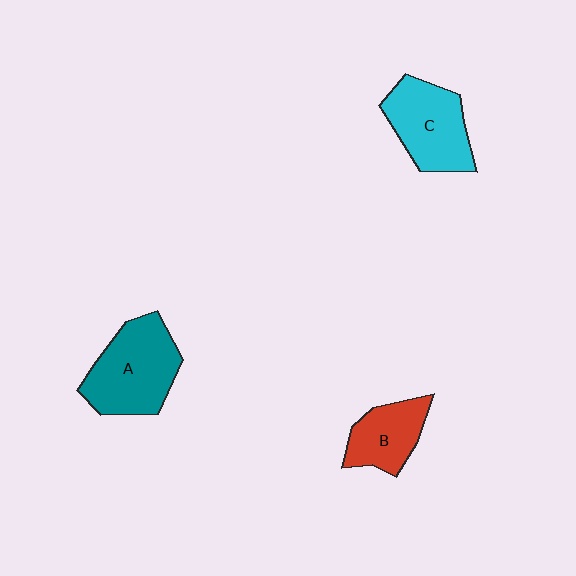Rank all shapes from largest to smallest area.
From largest to smallest: A (teal), C (cyan), B (red).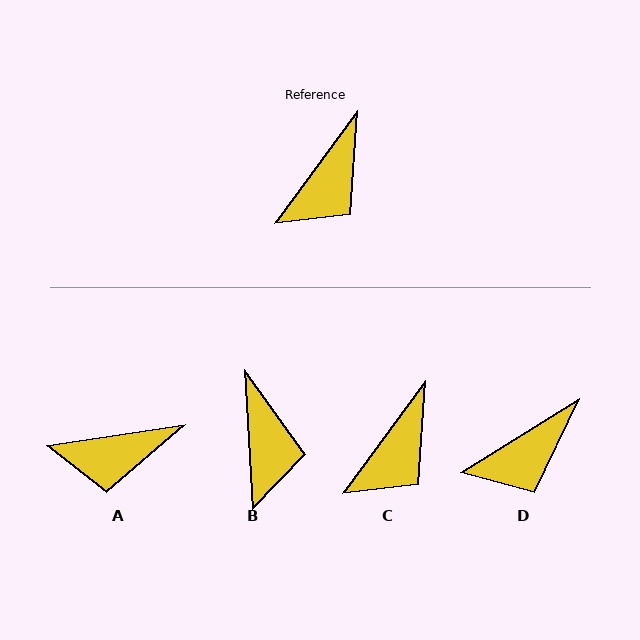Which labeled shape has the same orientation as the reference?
C.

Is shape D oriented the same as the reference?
No, it is off by about 22 degrees.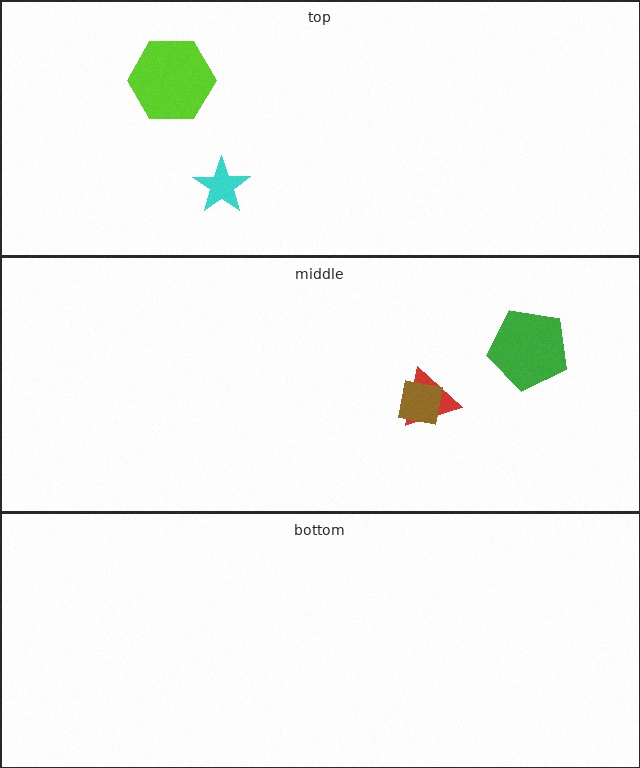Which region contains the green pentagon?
The middle region.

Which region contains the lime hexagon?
The top region.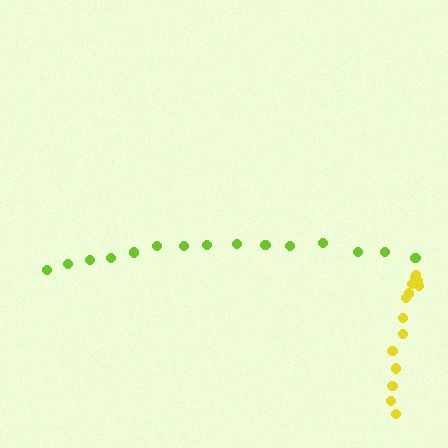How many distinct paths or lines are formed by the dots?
There are 2 distinct paths.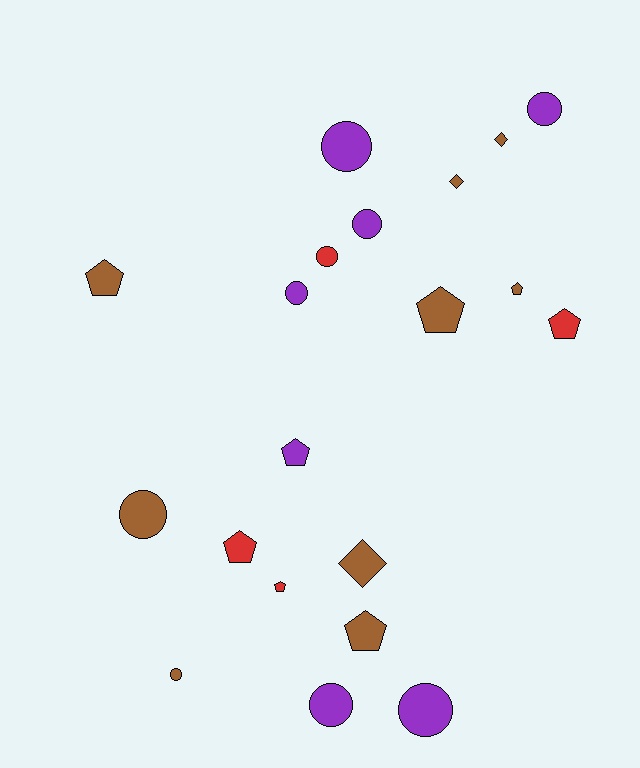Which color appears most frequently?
Brown, with 9 objects.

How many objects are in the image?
There are 20 objects.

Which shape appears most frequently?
Circle, with 9 objects.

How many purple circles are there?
There are 6 purple circles.